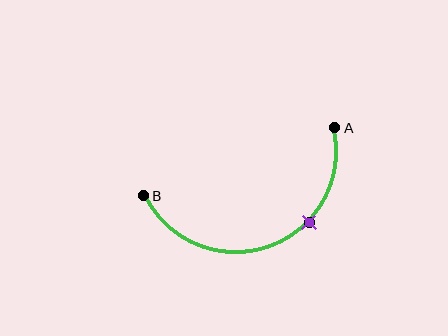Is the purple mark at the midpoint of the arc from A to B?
No. The purple mark lies on the arc but is closer to endpoint A. The arc midpoint would be at the point on the curve equidistant along the arc from both A and B.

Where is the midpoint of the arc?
The arc midpoint is the point on the curve farthest from the straight line joining A and B. It sits below that line.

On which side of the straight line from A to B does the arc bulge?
The arc bulges below the straight line connecting A and B.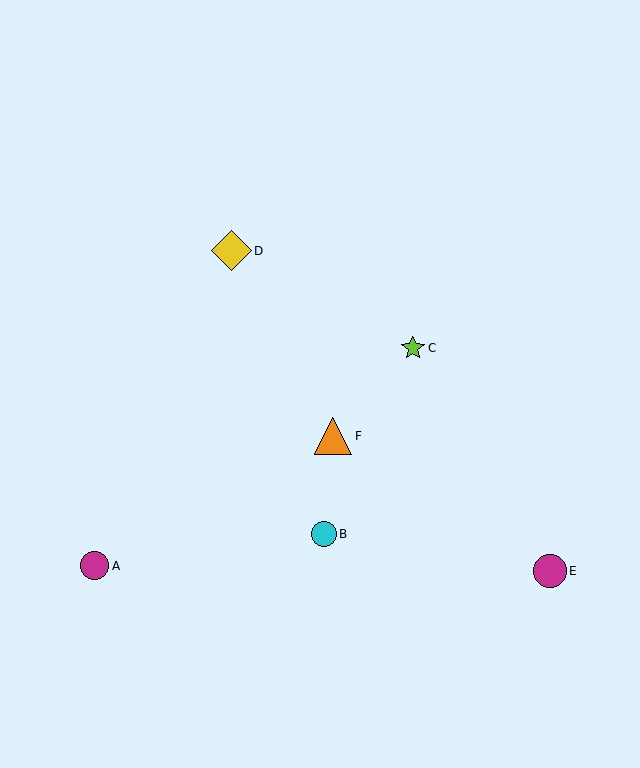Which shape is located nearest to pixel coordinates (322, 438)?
The orange triangle (labeled F) at (333, 436) is nearest to that location.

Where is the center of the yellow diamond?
The center of the yellow diamond is at (231, 251).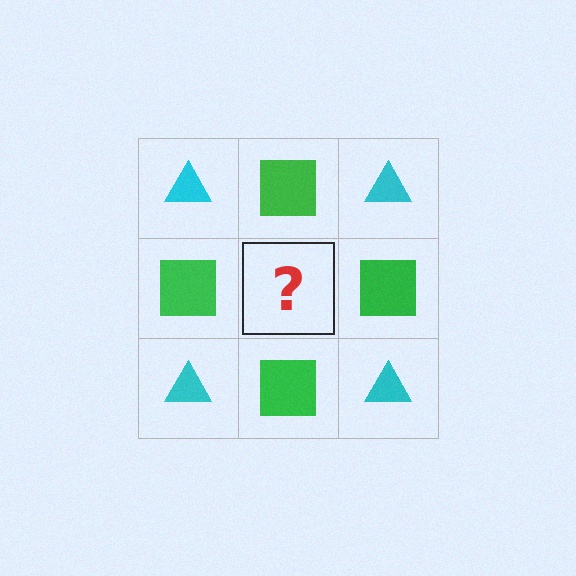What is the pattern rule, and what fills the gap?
The rule is that it alternates cyan triangle and green square in a checkerboard pattern. The gap should be filled with a cyan triangle.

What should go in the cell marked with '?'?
The missing cell should contain a cyan triangle.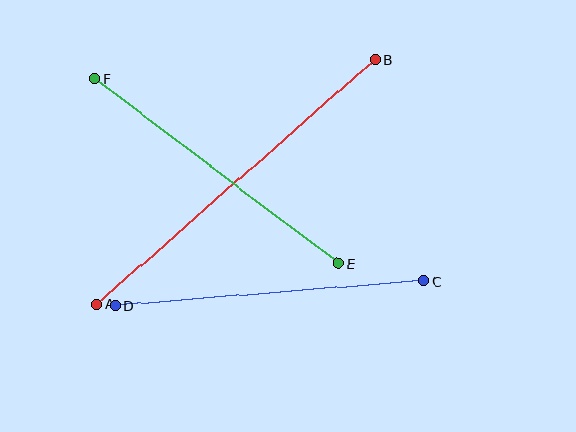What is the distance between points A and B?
The distance is approximately 370 pixels.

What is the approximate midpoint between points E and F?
The midpoint is at approximately (217, 171) pixels.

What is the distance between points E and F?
The distance is approximately 305 pixels.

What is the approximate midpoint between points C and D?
The midpoint is at approximately (270, 294) pixels.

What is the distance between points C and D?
The distance is approximately 310 pixels.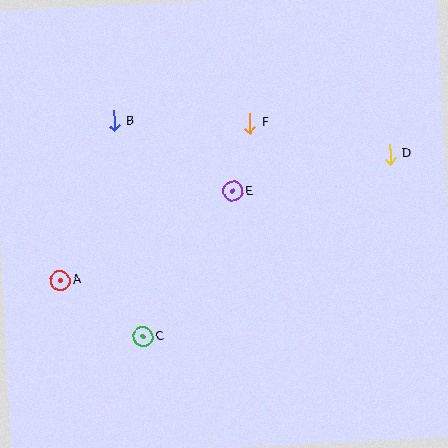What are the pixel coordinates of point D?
Point D is at (390, 154).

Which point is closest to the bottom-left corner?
Point A is closest to the bottom-left corner.